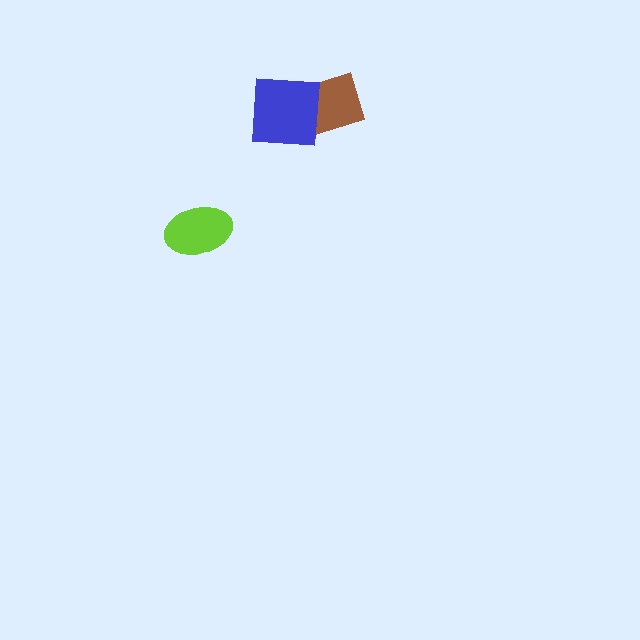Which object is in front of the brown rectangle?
The blue square is in front of the brown rectangle.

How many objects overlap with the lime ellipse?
0 objects overlap with the lime ellipse.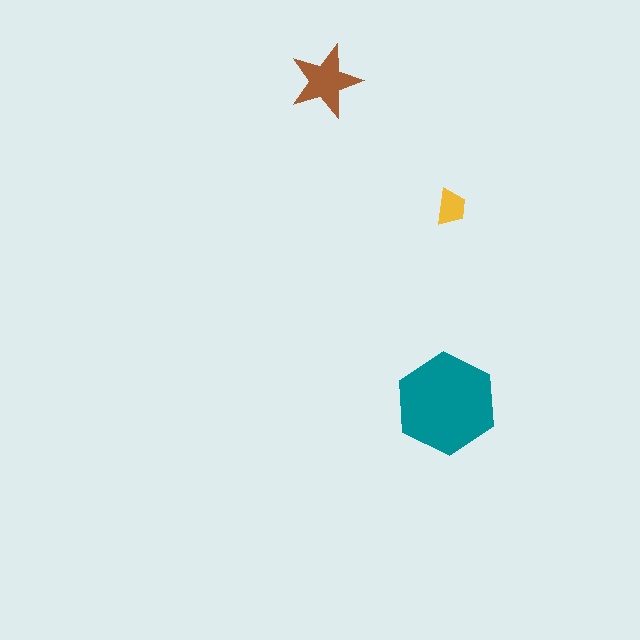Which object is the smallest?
The yellow trapezoid.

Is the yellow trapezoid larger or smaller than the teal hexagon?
Smaller.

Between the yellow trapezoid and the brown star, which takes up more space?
The brown star.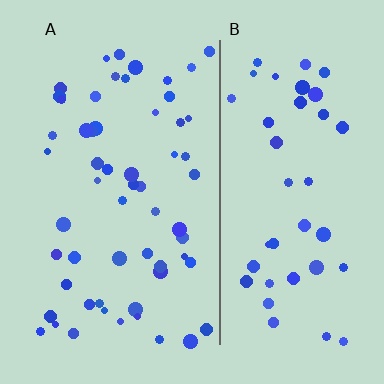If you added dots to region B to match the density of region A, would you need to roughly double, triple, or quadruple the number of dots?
Approximately double.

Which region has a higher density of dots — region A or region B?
A (the left).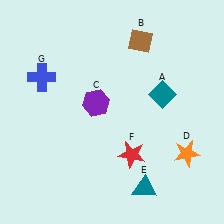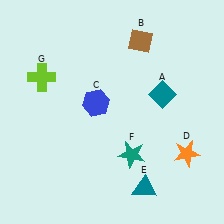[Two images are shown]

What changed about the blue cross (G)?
In Image 1, G is blue. In Image 2, it changed to lime.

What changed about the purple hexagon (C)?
In Image 1, C is purple. In Image 2, it changed to blue.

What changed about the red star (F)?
In Image 1, F is red. In Image 2, it changed to teal.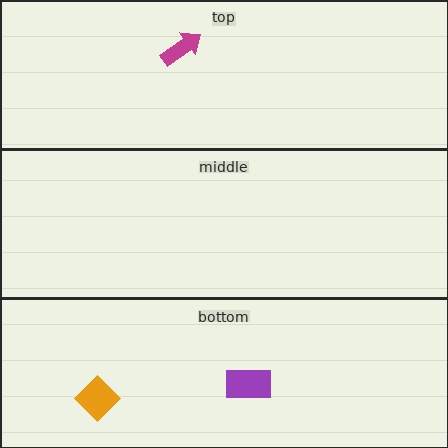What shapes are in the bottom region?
The purple rectangle, the orange diamond.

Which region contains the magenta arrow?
The top region.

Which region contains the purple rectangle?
The bottom region.